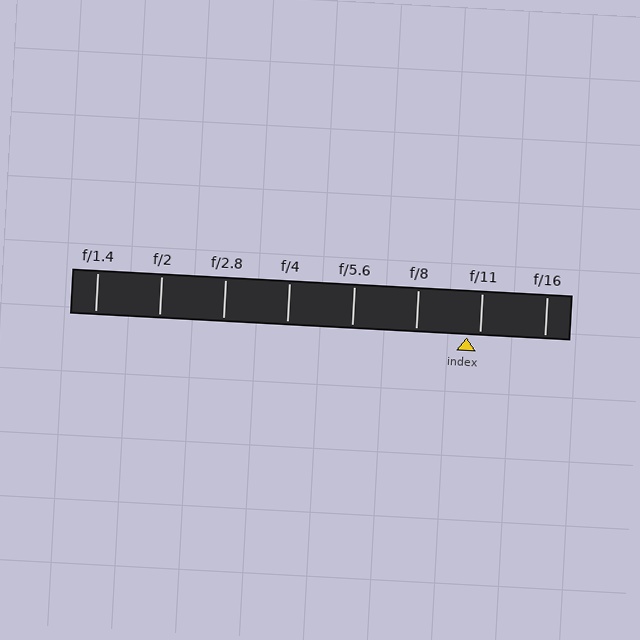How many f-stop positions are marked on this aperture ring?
There are 8 f-stop positions marked.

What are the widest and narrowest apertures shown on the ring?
The widest aperture shown is f/1.4 and the narrowest is f/16.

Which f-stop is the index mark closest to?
The index mark is closest to f/11.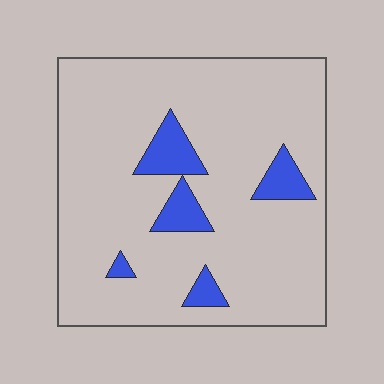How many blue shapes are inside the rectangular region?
5.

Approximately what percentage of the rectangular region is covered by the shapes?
Approximately 10%.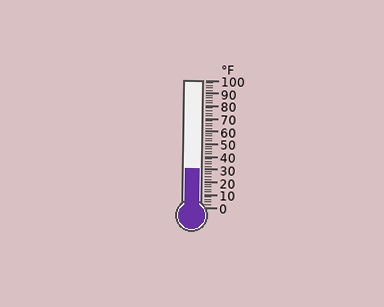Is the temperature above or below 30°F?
The temperature is at 30°F.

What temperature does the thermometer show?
The thermometer shows approximately 30°F.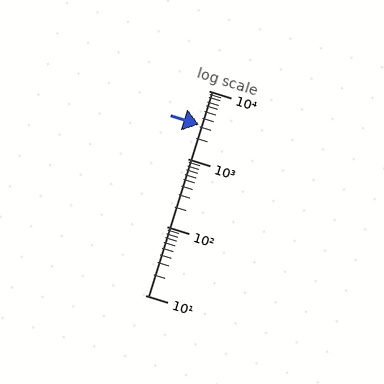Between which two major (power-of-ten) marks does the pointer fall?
The pointer is between 1000 and 10000.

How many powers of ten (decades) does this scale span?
The scale spans 3 decades, from 10 to 10000.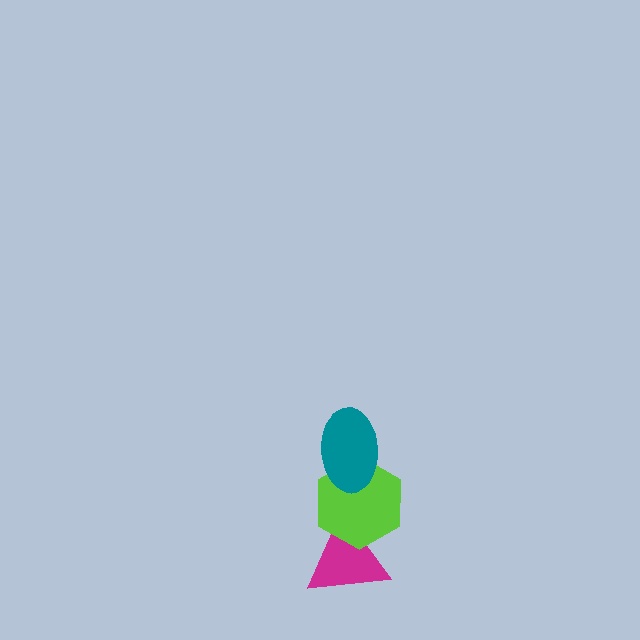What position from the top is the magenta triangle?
The magenta triangle is 3rd from the top.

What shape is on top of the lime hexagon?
The teal ellipse is on top of the lime hexagon.